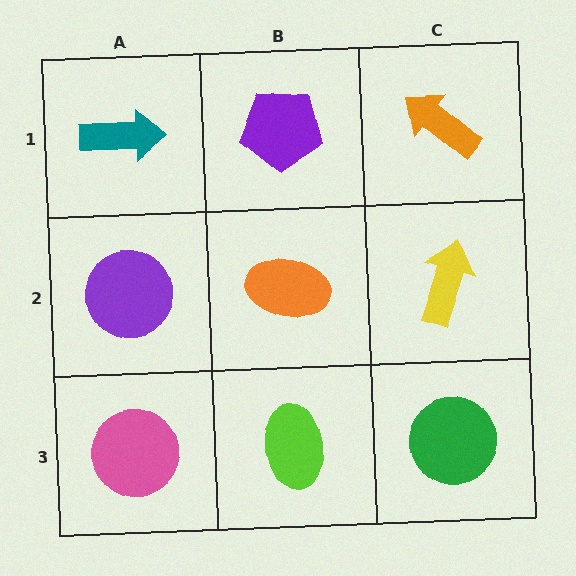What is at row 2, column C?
A yellow arrow.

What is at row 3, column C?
A green circle.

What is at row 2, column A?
A purple circle.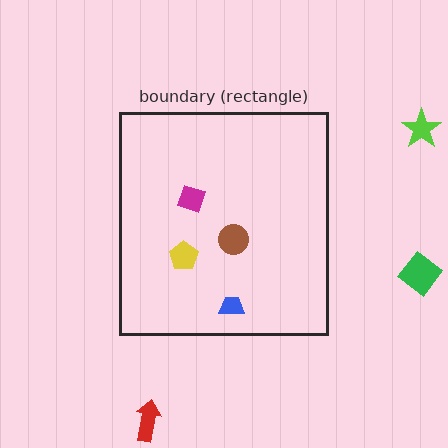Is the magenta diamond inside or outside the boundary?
Inside.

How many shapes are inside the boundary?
4 inside, 3 outside.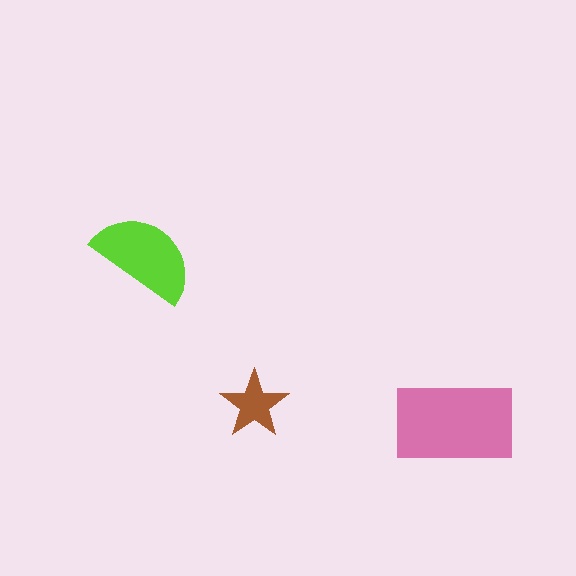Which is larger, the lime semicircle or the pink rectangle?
The pink rectangle.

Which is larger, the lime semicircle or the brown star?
The lime semicircle.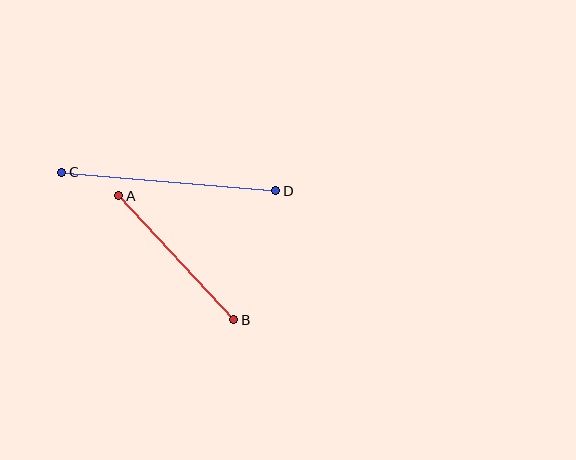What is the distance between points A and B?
The distance is approximately 169 pixels.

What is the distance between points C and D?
The distance is approximately 215 pixels.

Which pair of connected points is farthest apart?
Points C and D are farthest apart.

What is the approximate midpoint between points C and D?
The midpoint is at approximately (169, 181) pixels.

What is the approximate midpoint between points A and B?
The midpoint is at approximately (176, 258) pixels.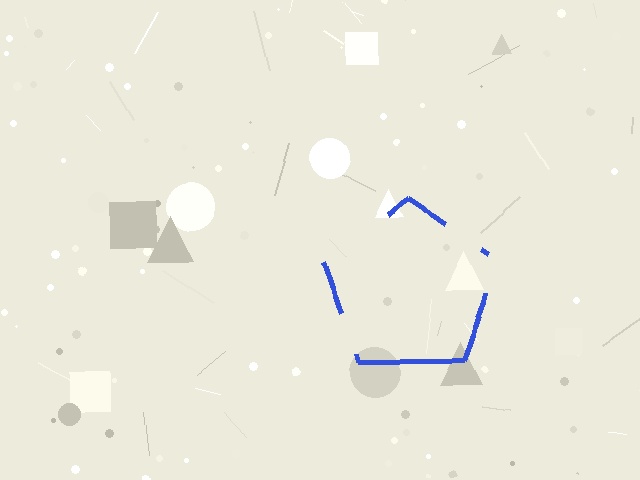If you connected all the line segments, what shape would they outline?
They would outline a pentagon.